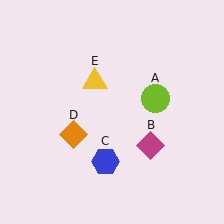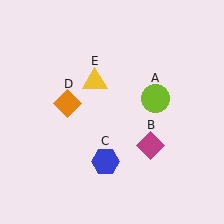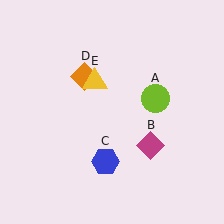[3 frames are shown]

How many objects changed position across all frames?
1 object changed position: orange diamond (object D).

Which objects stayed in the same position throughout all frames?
Lime circle (object A) and magenta diamond (object B) and blue hexagon (object C) and yellow triangle (object E) remained stationary.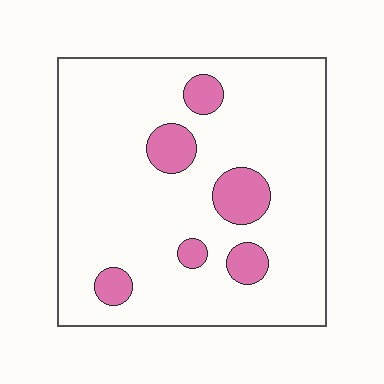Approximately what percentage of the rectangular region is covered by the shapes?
Approximately 15%.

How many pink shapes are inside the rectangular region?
6.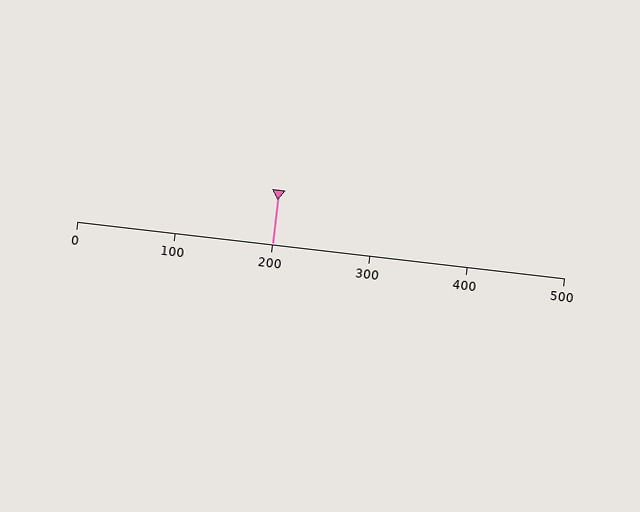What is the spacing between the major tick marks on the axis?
The major ticks are spaced 100 apart.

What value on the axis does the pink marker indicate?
The marker indicates approximately 200.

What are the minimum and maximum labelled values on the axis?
The axis runs from 0 to 500.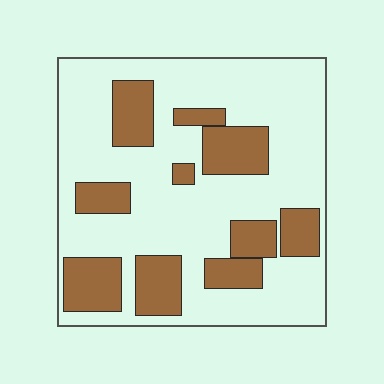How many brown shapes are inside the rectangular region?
10.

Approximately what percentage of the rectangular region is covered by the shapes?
Approximately 30%.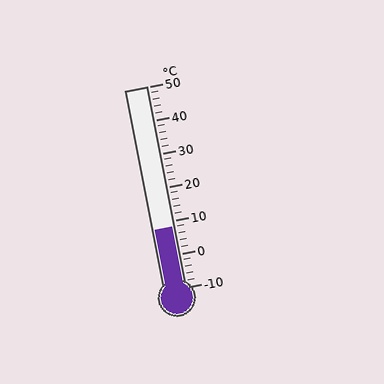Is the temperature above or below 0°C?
The temperature is above 0°C.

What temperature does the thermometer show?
The thermometer shows approximately 8°C.